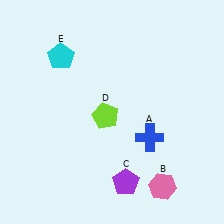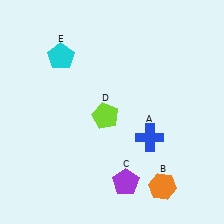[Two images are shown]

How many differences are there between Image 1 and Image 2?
There is 1 difference between the two images.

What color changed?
The hexagon (B) changed from pink in Image 1 to orange in Image 2.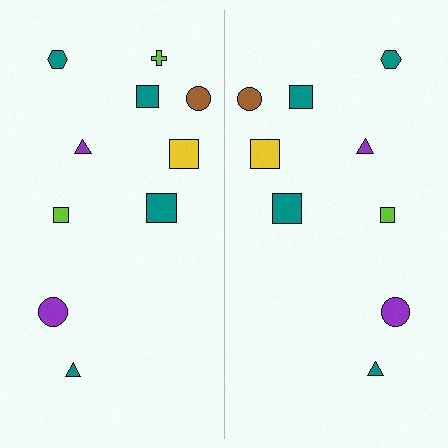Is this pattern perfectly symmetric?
No, the pattern is not perfectly symmetric. A lime cross is missing from the right side.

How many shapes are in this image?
There are 19 shapes in this image.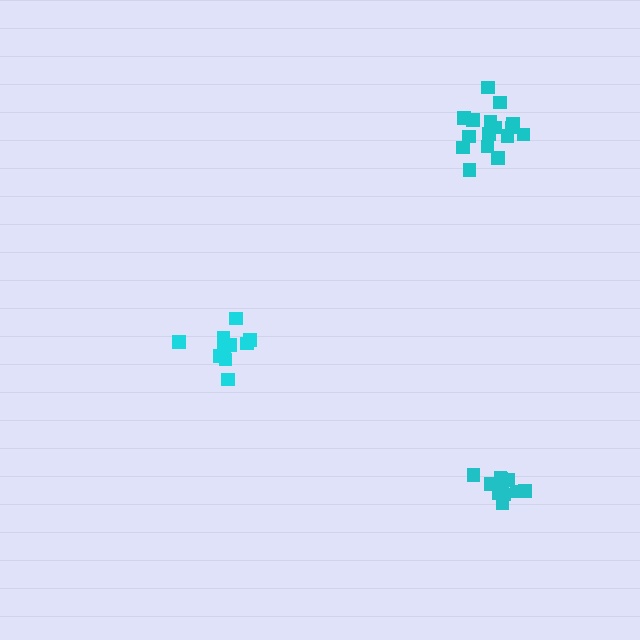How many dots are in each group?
Group 1: 11 dots, Group 2: 11 dots, Group 3: 16 dots (38 total).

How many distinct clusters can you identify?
There are 3 distinct clusters.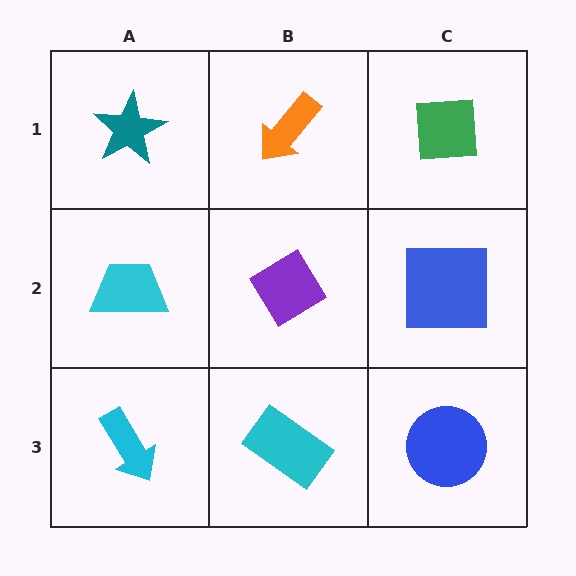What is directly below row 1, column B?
A purple diamond.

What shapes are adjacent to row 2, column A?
A teal star (row 1, column A), a cyan arrow (row 3, column A), a purple diamond (row 2, column B).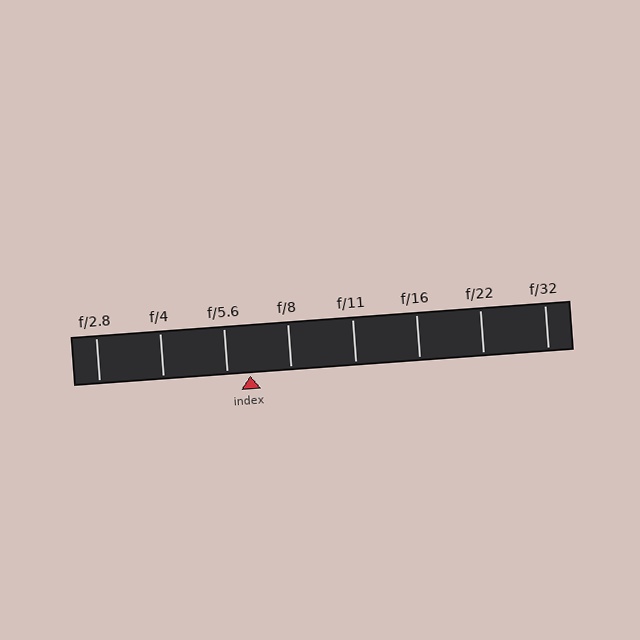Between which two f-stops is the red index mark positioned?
The index mark is between f/5.6 and f/8.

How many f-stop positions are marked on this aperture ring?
There are 8 f-stop positions marked.